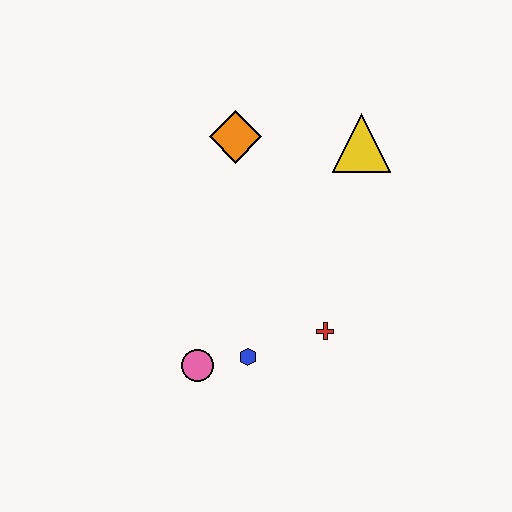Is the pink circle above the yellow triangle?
No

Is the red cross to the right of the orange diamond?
Yes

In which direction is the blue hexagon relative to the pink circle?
The blue hexagon is to the right of the pink circle.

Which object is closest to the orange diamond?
The yellow triangle is closest to the orange diamond.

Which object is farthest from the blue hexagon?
The yellow triangle is farthest from the blue hexagon.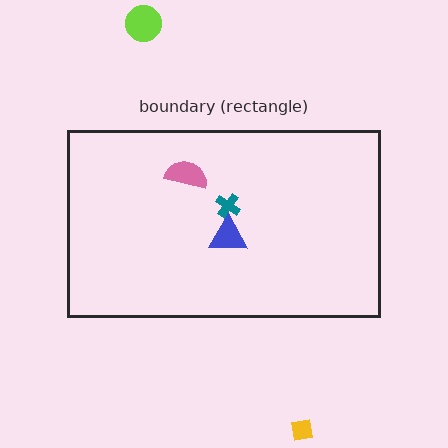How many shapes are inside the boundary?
3 inside, 2 outside.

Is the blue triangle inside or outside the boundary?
Inside.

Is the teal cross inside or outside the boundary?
Inside.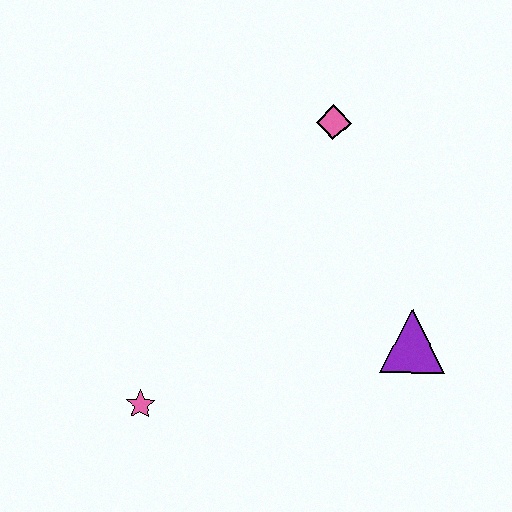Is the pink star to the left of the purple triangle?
Yes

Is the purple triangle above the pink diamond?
No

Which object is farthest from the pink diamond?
The pink star is farthest from the pink diamond.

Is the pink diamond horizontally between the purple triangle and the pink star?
Yes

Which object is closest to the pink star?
The purple triangle is closest to the pink star.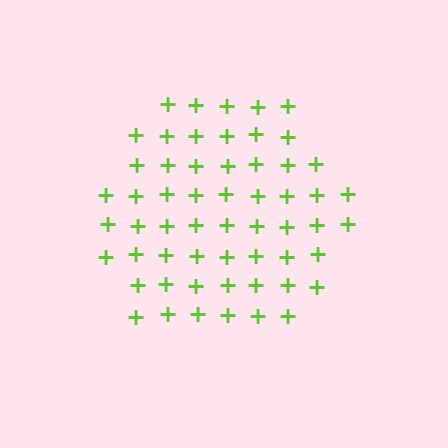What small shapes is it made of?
It is made of small plus signs.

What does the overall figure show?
The overall figure shows a hexagon.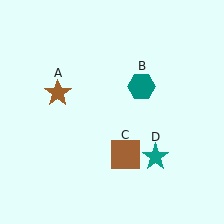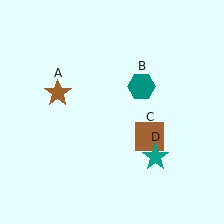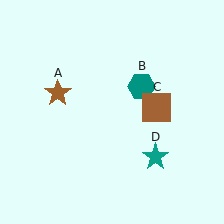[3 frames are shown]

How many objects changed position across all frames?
1 object changed position: brown square (object C).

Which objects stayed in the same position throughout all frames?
Brown star (object A) and teal hexagon (object B) and teal star (object D) remained stationary.